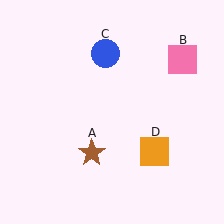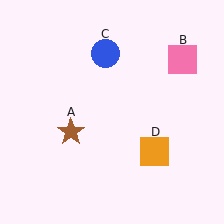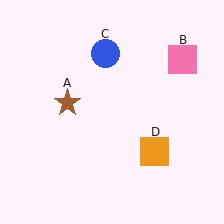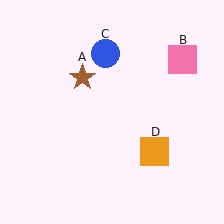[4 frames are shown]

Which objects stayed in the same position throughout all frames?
Pink square (object B) and blue circle (object C) and orange square (object D) remained stationary.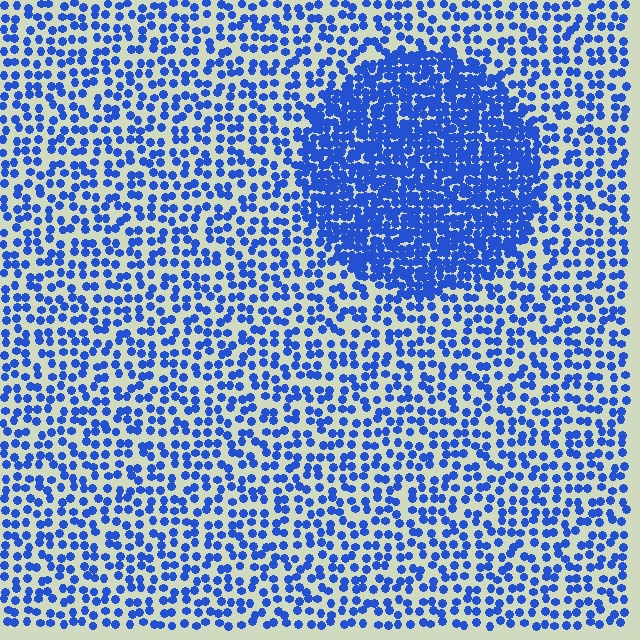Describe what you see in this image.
The image contains small blue elements arranged at two different densities. A circle-shaped region is visible where the elements are more densely packed than the surrounding area.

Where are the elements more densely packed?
The elements are more densely packed inside the circle boundary.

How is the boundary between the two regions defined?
The boundary is defined by a change in element density (approximately 2.3x ratio). All elements are the same color, size, and shape.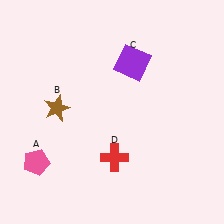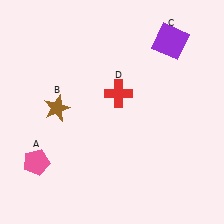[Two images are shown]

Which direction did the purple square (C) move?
The purple square (C) moved right.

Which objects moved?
The objects that moved are: the purple square (C), the red cross (D).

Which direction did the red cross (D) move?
The red cross (D) moved up.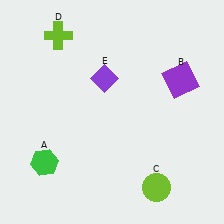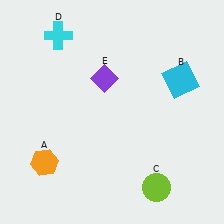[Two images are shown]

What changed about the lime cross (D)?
In Image 1, D is lime. In Image 2, it changed to cyan.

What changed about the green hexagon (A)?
In Image 1, A is green. In Image 2, it changed to orange.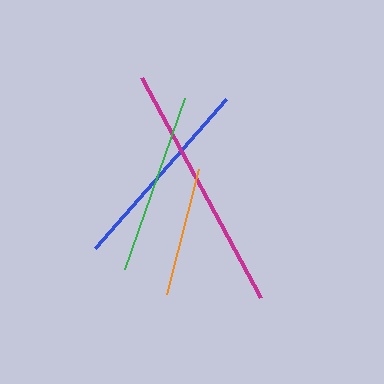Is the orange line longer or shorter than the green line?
The green line is longer than the orange line.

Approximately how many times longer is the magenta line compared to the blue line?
The magenta line is approximately 1.3 times the length of the blue line.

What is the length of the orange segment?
The orange segment is approximately 128 pixels long.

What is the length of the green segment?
The green segment is approximately 181 pixels long.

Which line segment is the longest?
The magenta line is the longest at approximately 250 pixels.